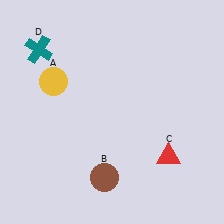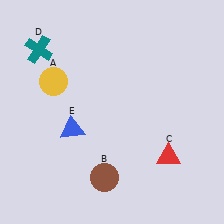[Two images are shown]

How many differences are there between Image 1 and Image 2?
There is 1 difference between the two images.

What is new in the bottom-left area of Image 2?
A blue triangle (E) was added in the bottom-left area of Image 2.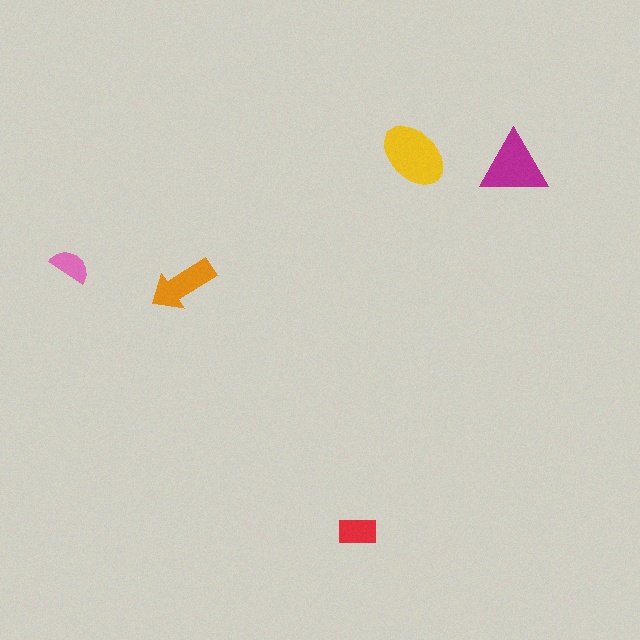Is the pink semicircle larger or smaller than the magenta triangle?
Smaller.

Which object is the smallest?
The pink semicircle.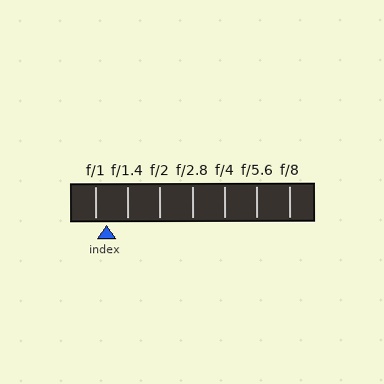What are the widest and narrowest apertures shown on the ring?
The widest aperture shown is f/1 and the narrowest is f/8.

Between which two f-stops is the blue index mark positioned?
The index mark is between f/1 and f/1.4.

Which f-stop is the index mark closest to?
The index mark is closest to f/1.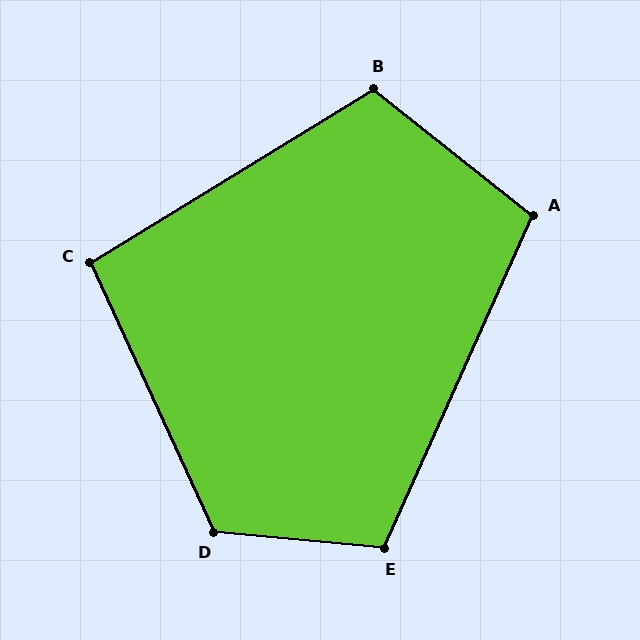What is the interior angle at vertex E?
Approximately 109 degrees (obtuse).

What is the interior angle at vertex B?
Approximately 110 degrees (obtuse).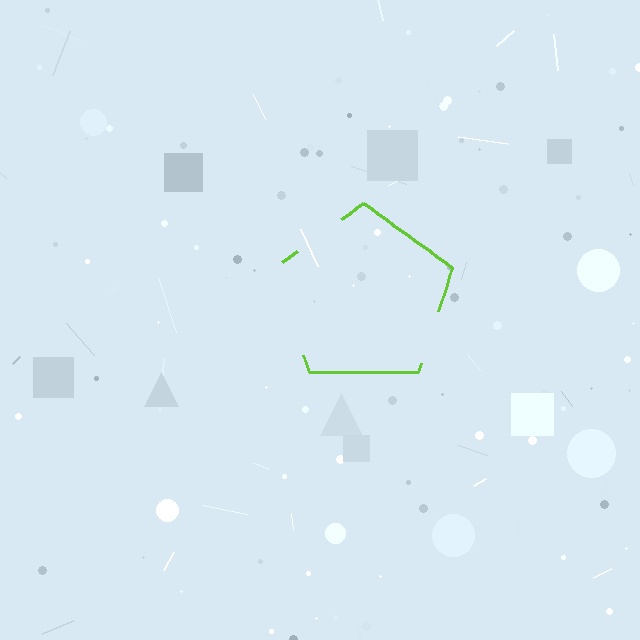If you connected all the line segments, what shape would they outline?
They would outline a pentagon.